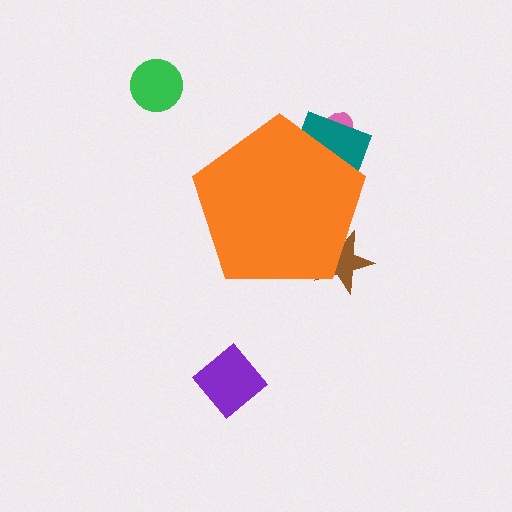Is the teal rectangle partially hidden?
Yes, the teal rectangle is partially hidden behind the orange pentagon.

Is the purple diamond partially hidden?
No, the purple diamond is fully visible.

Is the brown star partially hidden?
Yes, the brown star is partially hidden behind the orange pentagon.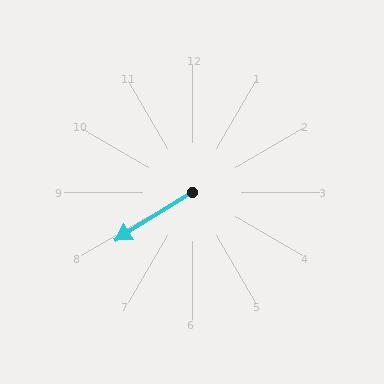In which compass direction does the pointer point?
Southwest.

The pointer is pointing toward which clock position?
Roughly 8 o'clock.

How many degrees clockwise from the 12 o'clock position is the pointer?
Approximately 238 degrees.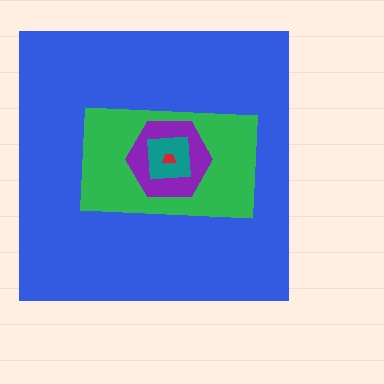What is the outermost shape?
The blue square.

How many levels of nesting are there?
5.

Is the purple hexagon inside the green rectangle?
Yes.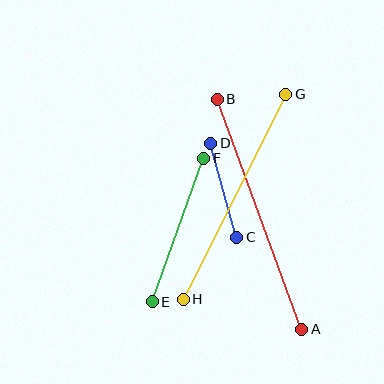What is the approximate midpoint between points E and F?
The midpoint is at approximately (178, 230) pixels.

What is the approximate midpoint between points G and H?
The midpoint is at approximately (235, 197) pixels.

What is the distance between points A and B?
The distance is approximately 245 pixels.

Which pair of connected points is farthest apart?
Points A and B are farthest apart.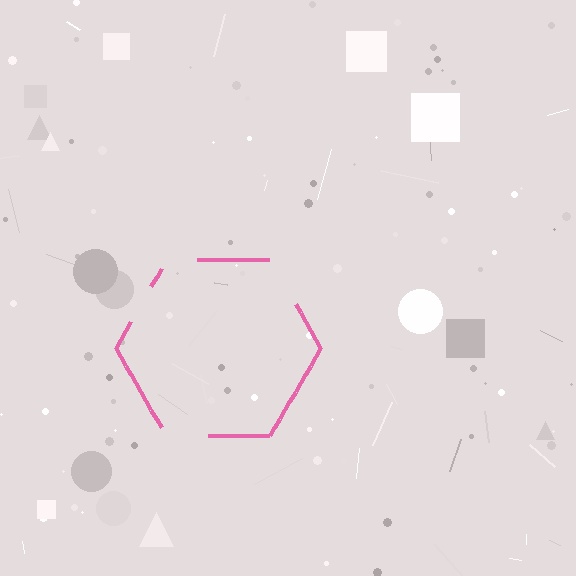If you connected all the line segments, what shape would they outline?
They would outline a hexagon.